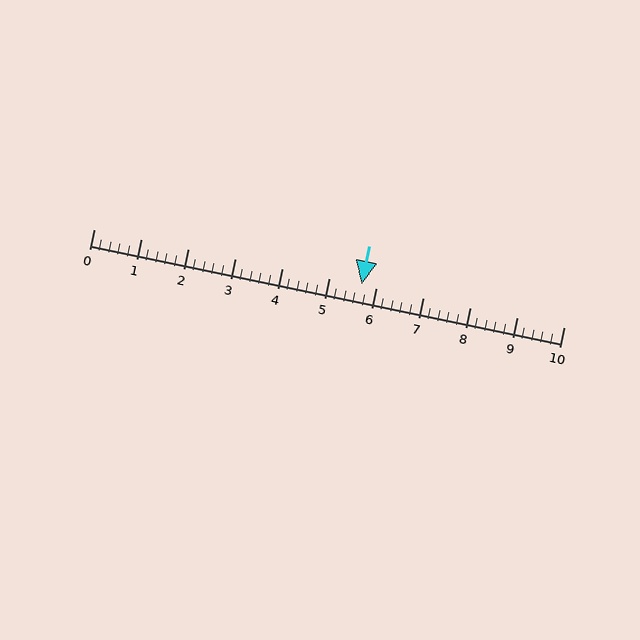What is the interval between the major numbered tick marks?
The major tick marks are spaced 1 units apart.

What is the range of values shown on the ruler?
The ruler shows values from 0 to 10.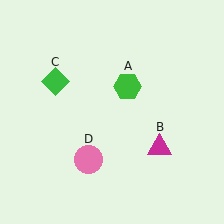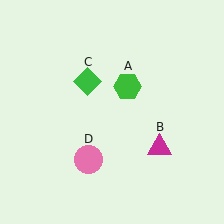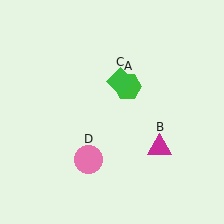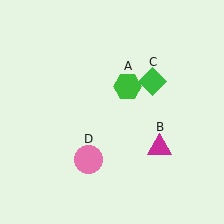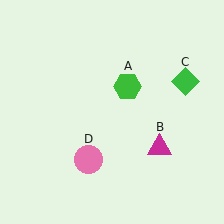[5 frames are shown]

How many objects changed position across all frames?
1 object changed position: green diamond (object C).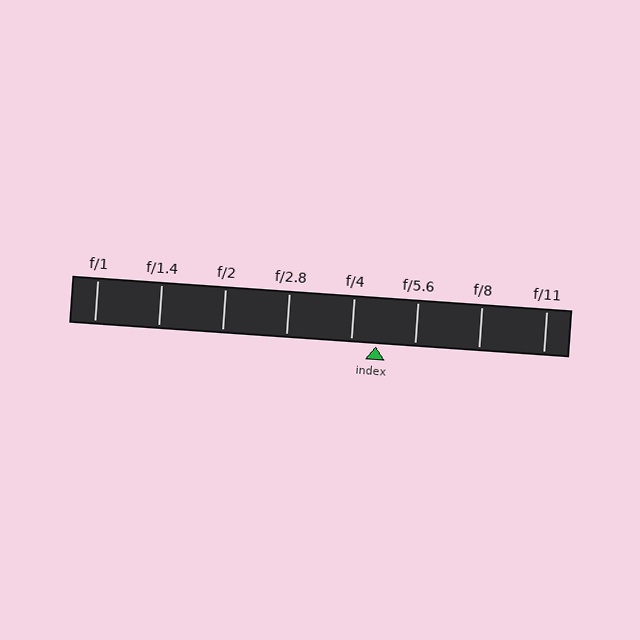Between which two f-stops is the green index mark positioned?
The index mark is between f/4 and f/5.6.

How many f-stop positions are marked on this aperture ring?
There are 8 f-stop positions marked.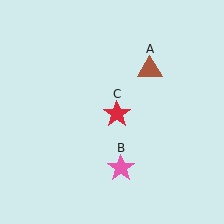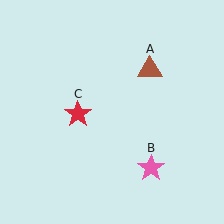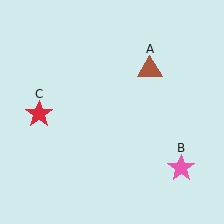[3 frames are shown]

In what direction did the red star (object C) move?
The red star (object C) moved left.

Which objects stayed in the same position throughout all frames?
Brown triangle (object A) remained stationary.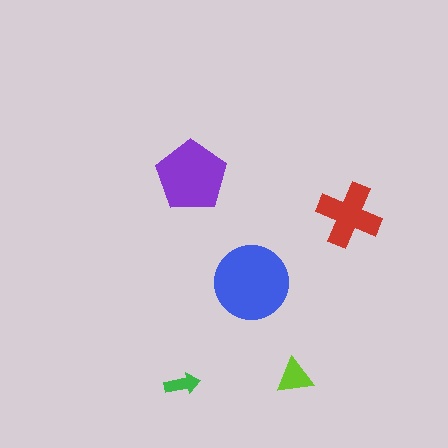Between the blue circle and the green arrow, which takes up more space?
The blue circle.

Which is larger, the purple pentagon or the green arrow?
The purple pentagon.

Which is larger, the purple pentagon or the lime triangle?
The purple pentagon.